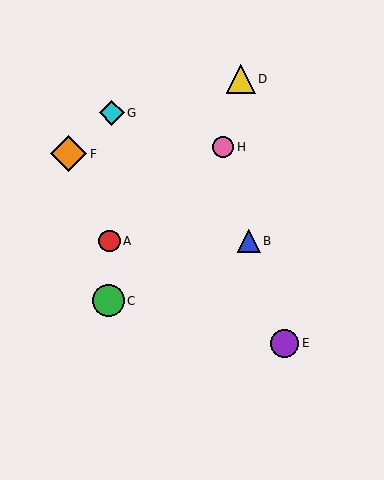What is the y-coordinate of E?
Object E is at y≈343.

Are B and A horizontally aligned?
Yes, both are at y≈241.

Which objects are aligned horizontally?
Objects A, B are aligned horizontally.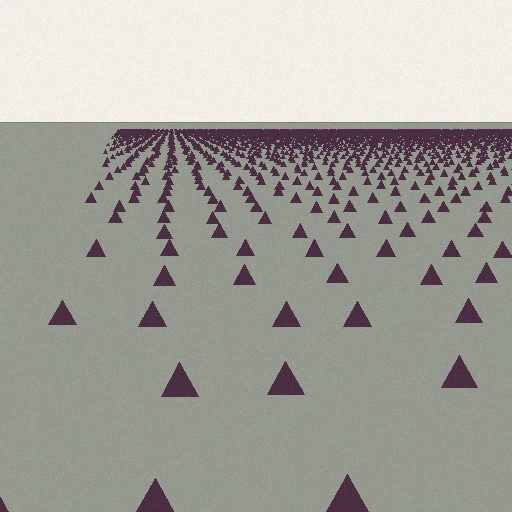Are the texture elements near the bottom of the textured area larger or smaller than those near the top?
Larger. Near the bottom, elements are closer to the viewer and appear at a bigger on-screen size.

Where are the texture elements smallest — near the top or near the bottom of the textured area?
Near the top.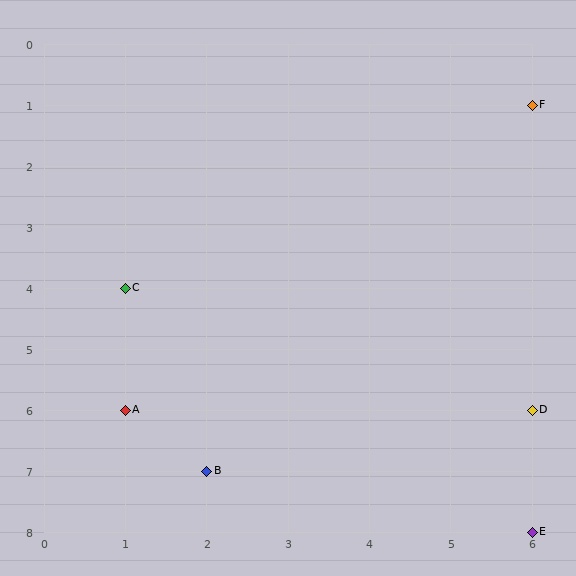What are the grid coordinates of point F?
Point F is at grid coordinates (6, 1).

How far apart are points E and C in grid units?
Points E and C are 5 columns and 4 rows apart (about 6.4 grid units diagonally).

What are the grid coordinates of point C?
Point C is at grid coordinates (1, 4).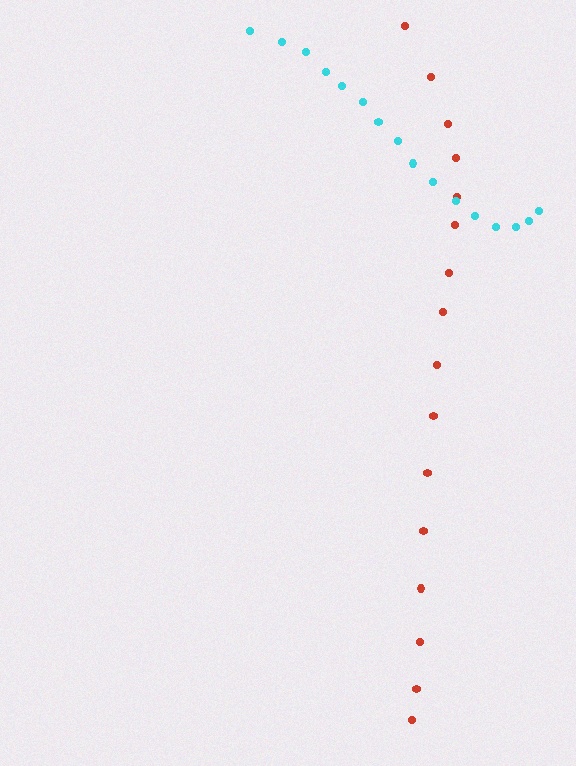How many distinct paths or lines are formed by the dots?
There are 2 distinct paths.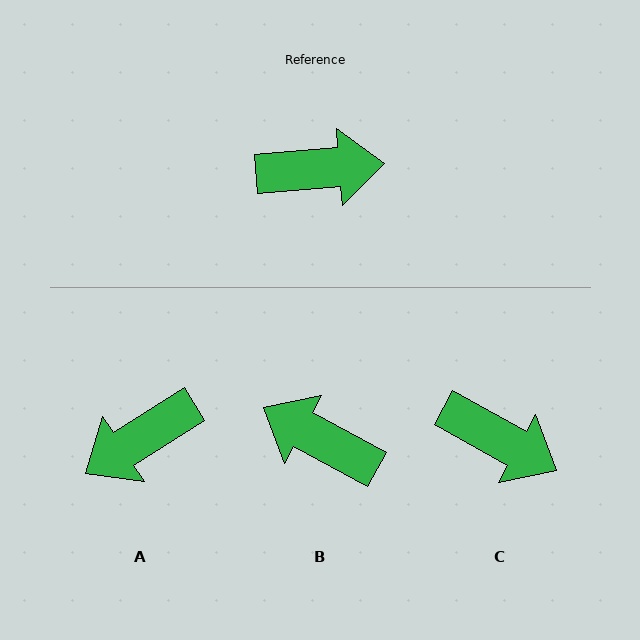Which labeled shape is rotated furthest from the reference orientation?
A, about 152 degrees away.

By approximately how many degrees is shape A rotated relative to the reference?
Approximately 152 degrees clockwise.